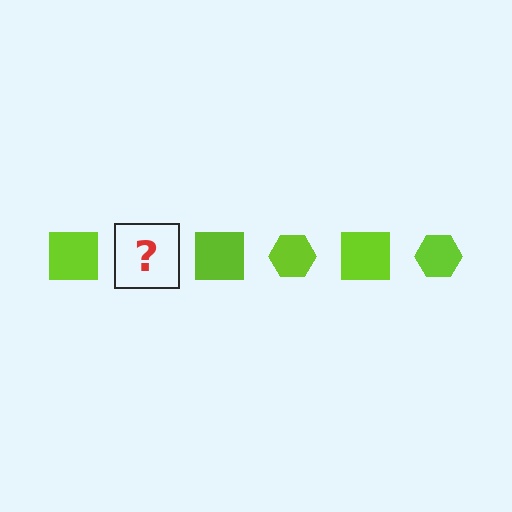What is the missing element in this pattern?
The missing element is a lime hexagon.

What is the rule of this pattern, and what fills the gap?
The rule is that the pattern cycles through square, hexagon shapes in lime. The gap should be filled with a lime hexagon.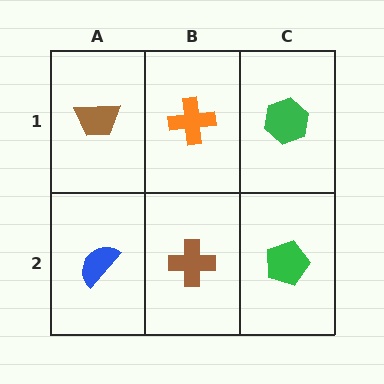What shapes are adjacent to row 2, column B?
An orange cross (row 1, column B), a blue semicircle (row 2, column A), a green pentagon (row 2, column C).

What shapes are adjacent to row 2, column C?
A green hexagon (row 1, column C), a brown cross (row 2, column B).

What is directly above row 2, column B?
An orange cross.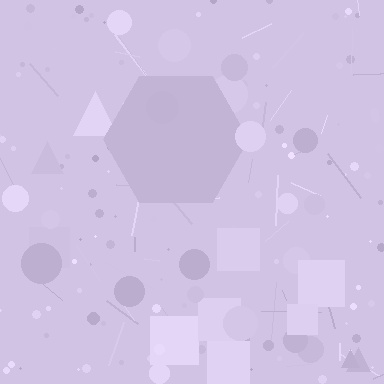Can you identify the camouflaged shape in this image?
The camouflaged shape is a hexagon.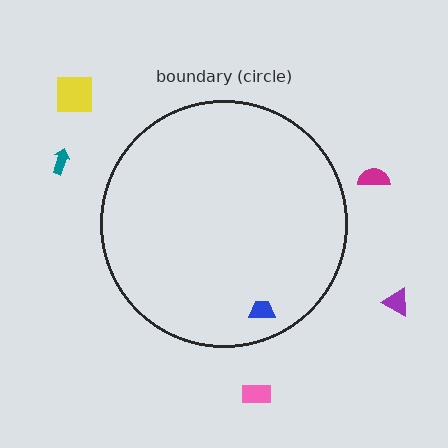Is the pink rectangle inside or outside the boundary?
Outside.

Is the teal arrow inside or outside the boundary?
Outside.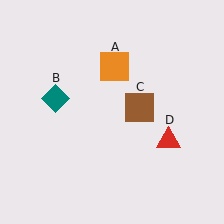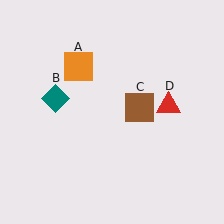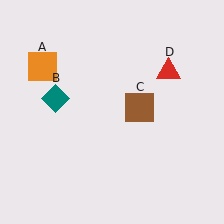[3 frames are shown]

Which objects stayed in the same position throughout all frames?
Teal diamond (object B) and brown square (object C) remained stationary.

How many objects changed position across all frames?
2 objects changed position: orange square (object A), red triangle (object D).